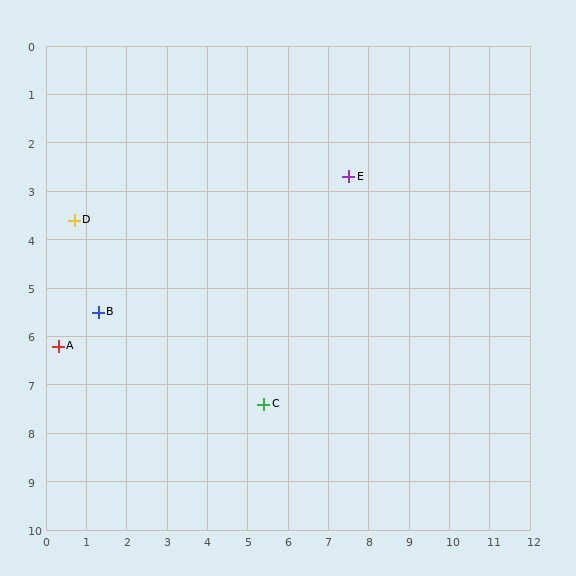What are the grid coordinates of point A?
Point A is at approximately (0.3, 6.2).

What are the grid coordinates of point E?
Point E is at approximately (7.5, 2.7).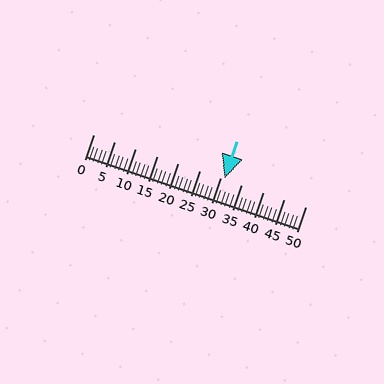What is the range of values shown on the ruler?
The ruler shows values from 0 to 50.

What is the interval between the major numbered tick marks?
The major tick marks are spaced 5 units apart.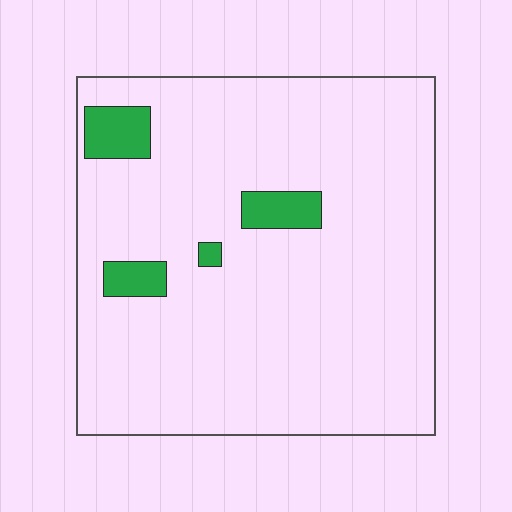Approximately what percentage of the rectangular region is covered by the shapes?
Approximately 5%.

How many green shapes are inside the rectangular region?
4.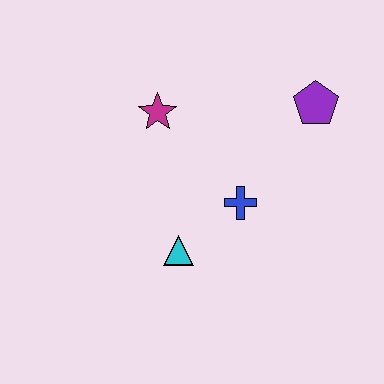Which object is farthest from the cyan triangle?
The purple pentagon is farthest from the cyan triangle.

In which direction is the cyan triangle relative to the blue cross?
The cyan triangle is to the left of the blue cross.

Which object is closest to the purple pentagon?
The blue cross is closest to the purple pentagon.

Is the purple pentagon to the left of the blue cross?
No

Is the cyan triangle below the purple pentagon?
Yes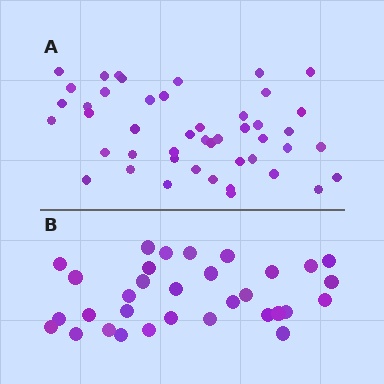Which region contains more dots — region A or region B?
Region A (the top region) has more dots.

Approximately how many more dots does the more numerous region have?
Region A has approximately 15 more dots than region B.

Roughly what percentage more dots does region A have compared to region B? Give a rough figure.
About 45% more.